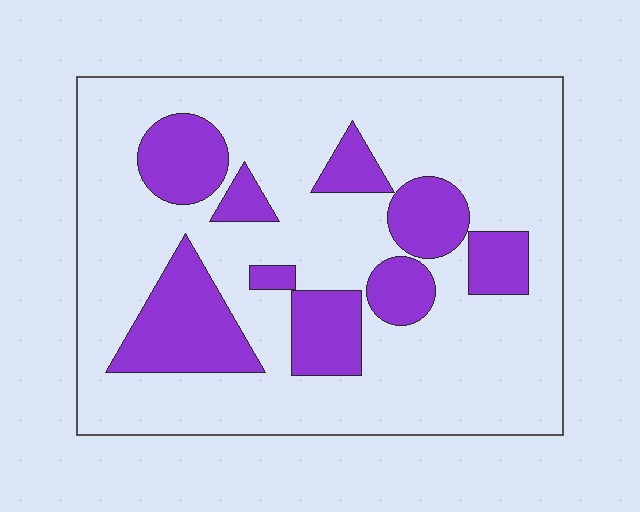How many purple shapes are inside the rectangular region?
9.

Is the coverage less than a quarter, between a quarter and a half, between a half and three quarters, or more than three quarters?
Less than a quarter.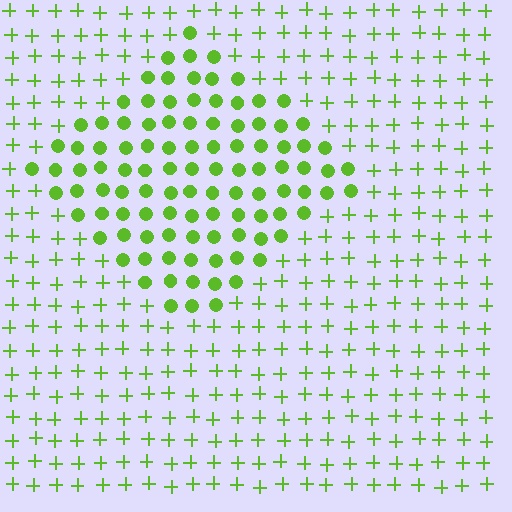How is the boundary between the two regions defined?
The boundary is defined by a change in element shape: circles inside vs. plus signs outside. All elements share the same color and spacing.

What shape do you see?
I see a diamond.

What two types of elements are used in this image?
The image uses circles inside the diamond region and plus signs outside it.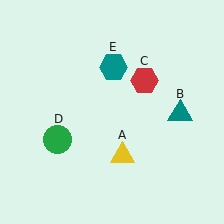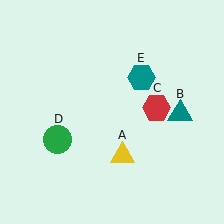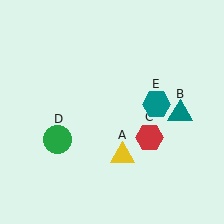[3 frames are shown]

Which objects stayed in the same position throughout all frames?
Yellow triangle (object A) and teal triangle (object B) and green circle (object D) remained stationary.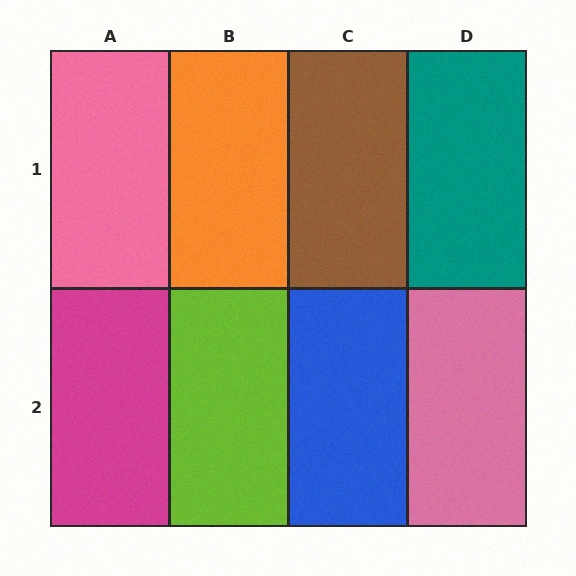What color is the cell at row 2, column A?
Magenta.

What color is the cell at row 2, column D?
Pink.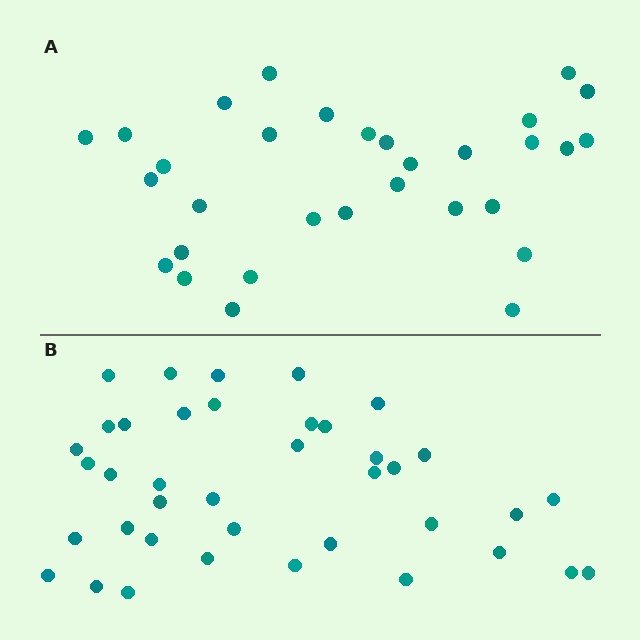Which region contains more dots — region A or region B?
Region B (the bottom region) has more dots.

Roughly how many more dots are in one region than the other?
Region B has roughly 8 or so more dots than region A.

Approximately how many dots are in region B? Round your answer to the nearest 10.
About 40 dots. (The exact count is 39, which rounds to 40.)